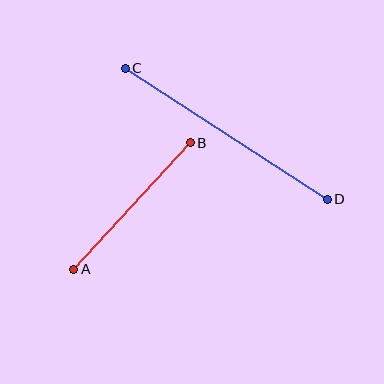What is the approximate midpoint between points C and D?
The midpoint is at approximately (226, 134) pixels.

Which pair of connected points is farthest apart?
Points C and D are farthest apart.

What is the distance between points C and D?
The distance is approximately 241 pixels.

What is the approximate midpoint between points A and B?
The midpoint is at approximately (132, 206) pixels.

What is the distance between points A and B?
The distance is approximately 172 pixels.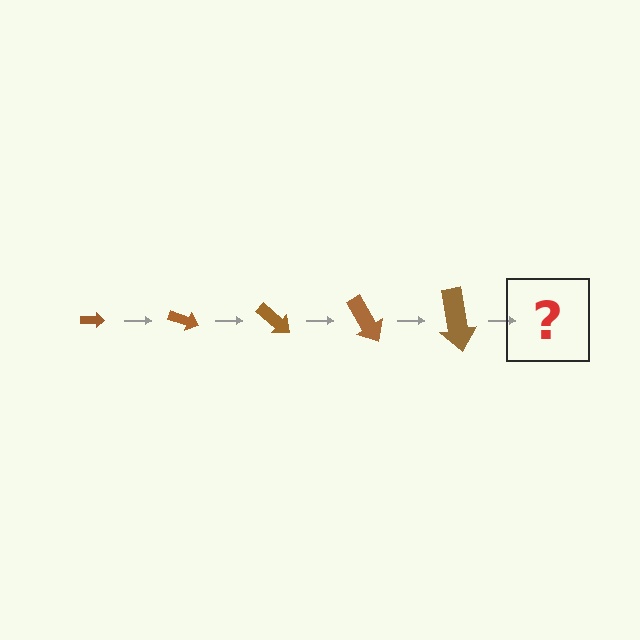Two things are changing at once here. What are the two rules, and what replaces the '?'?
The two rules are that the arrow grows larger each step and it rotates 20 degrees each step. The '?' should be an arrow, larger than the previous one and rotated 100 degrees from the start.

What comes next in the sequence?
The next element should be an arrow, larger than the previous one and rotated 100 degrees from the start.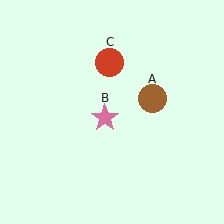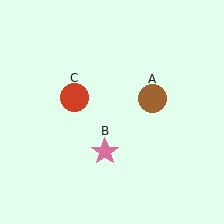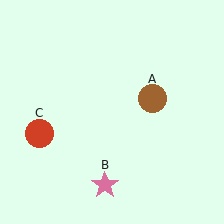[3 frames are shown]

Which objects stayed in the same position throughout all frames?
Brown circle (object A) remained stationary.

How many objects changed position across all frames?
2 objects changed position: pink star (object B), red circle (object C).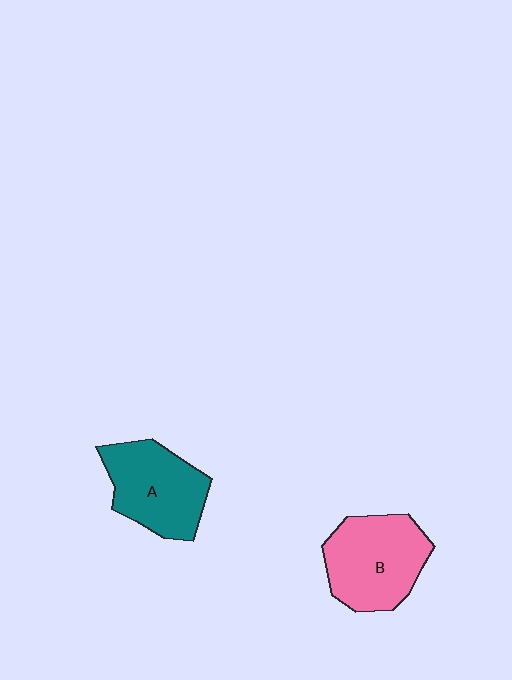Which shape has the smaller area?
Shape A (teal).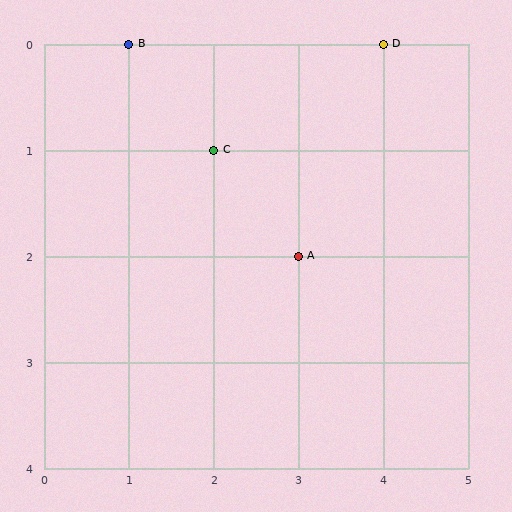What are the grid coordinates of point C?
Point C is at grid coordinates (2, 1).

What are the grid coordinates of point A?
Point A is at grid coordinates (3, 2).